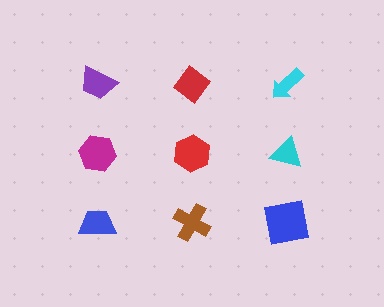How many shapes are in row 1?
3 shapes.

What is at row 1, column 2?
A red diamond.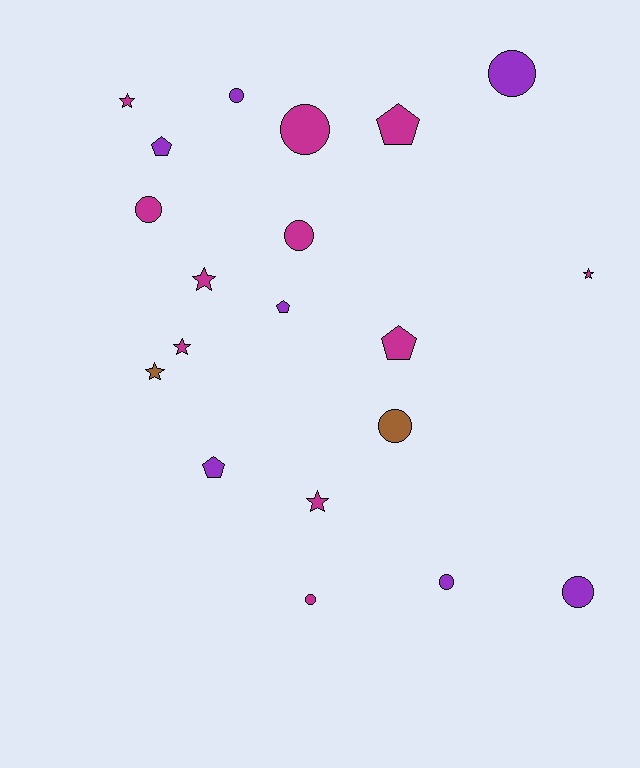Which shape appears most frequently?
Circle, with 9 objects.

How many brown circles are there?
There is 1 brown circle.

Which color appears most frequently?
Magenta, with 11 objects.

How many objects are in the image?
There are 20 objects.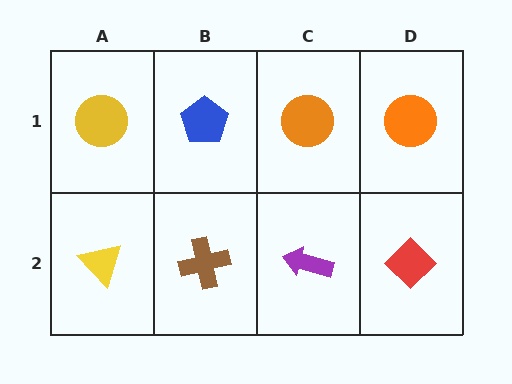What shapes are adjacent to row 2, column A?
A yellow circle (row 1, column A), a brown cross (row 2, column B).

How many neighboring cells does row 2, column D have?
2.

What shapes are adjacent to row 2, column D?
An orange circle (row 1, column D), a purple arrow (row 2, column C).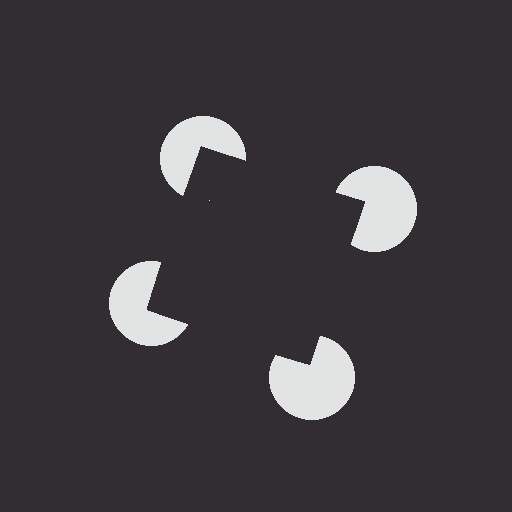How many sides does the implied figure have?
4 sides.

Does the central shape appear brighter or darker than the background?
It typically appears slightly darker than the background, even though no actual brightness change is drawn.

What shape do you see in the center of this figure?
An illusory square — its edges are inferred from the aligned wedge cuts in the pac-man discs, not physically drawn.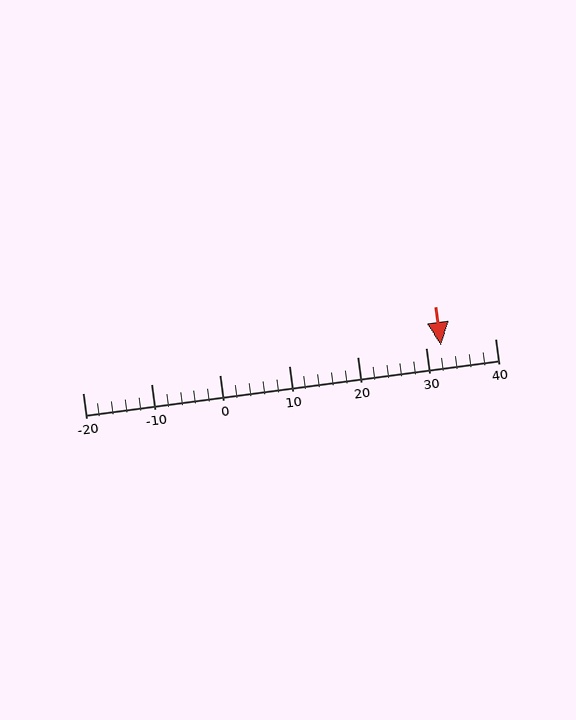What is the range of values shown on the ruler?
The ruler shows values from -20 to 40.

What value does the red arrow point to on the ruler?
The red arrow points to approximately 32.